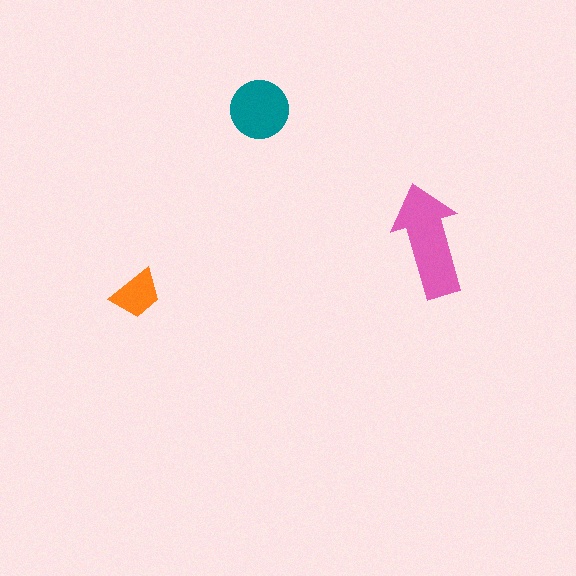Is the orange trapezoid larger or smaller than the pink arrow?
Smaller.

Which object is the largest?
The pink arrow.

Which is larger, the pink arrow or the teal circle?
The pink arrow.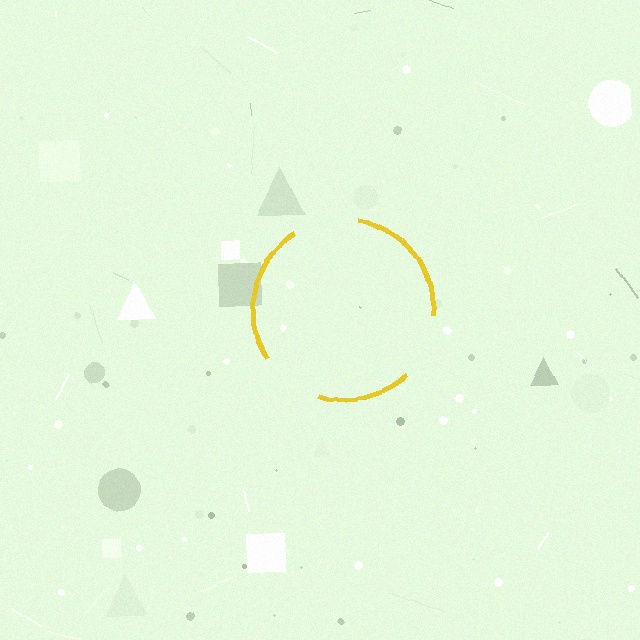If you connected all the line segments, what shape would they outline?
They would outline a circle.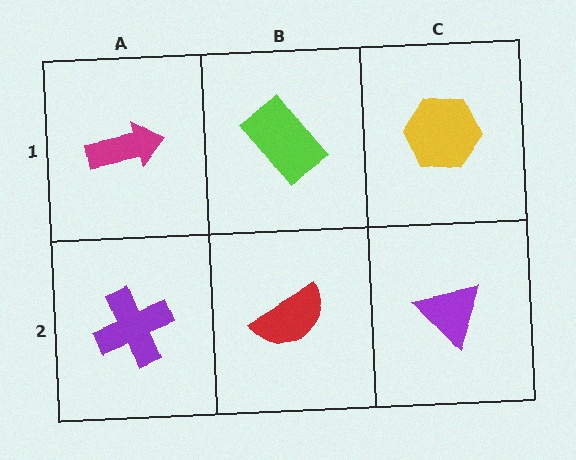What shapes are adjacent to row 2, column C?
A yellow hexagon (row 1, column C), a red semicircle (row 2, column B).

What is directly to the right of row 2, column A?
A red semicircle.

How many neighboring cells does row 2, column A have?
2.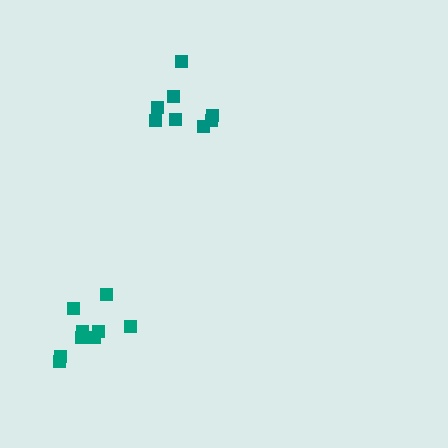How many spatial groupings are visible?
There are 2 spatial groupings.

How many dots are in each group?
Group 1: 8 dots, Group 2: 9 dots (17 total).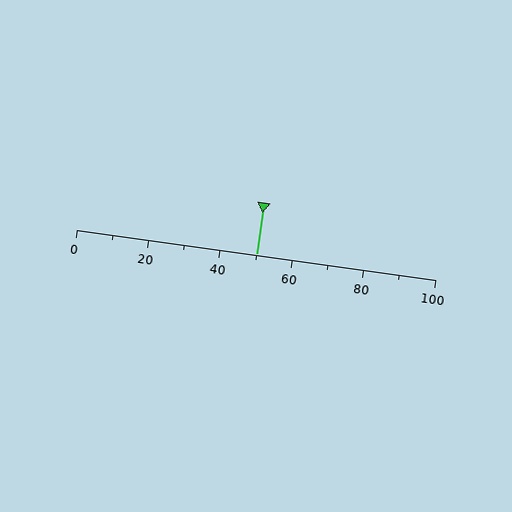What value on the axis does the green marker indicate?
The marker indicates approximately 50.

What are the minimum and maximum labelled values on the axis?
The axis runs from 0 to 100.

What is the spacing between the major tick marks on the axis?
The major ticks are spaced 20 apart.